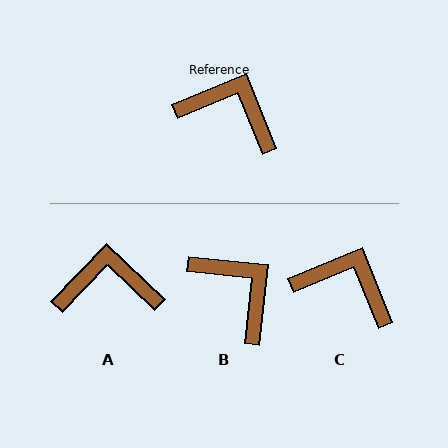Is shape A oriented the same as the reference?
No, it is off by about 24 degrees.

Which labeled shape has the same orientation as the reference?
C.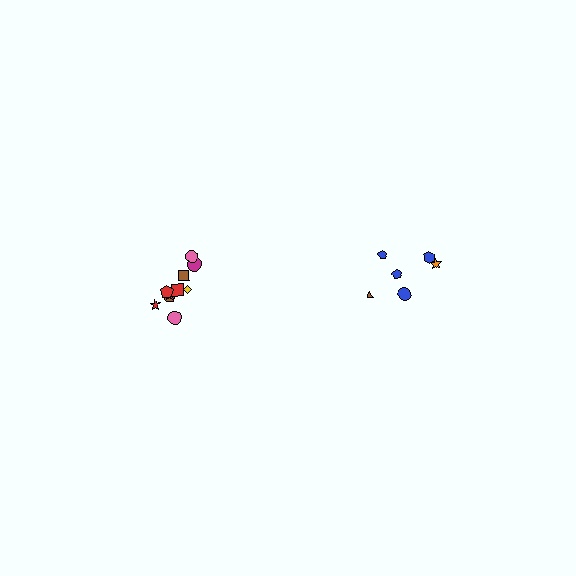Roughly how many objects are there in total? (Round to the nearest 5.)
Roughly 15 objects in total.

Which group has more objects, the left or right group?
The left group.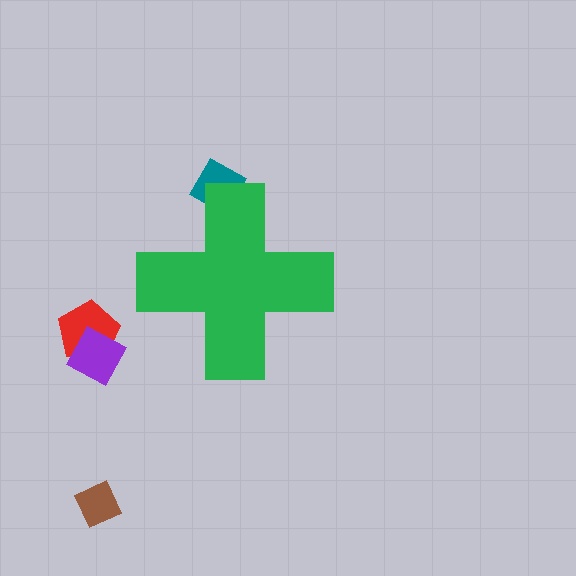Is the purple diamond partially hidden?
No, the purple diamond is fully visible.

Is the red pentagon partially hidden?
No, the red pentagon is fully visible.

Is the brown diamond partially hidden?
No, the brown diamond is fully visible.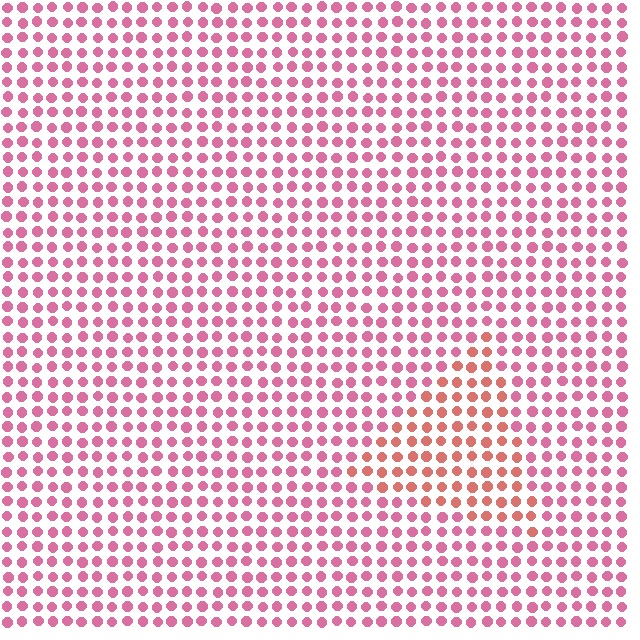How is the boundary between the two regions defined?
The boundary is defined purely by a slight shift in hue (about 30 degrees). Spacing, size, and orientation are identical on both sides.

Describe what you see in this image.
The image is filled with small pink elements in a uniform arrangement. A triangle-shaped region is visible where the elements are tinted to a slightly different hue, forming a subtle color boundary.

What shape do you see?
I see a triangle.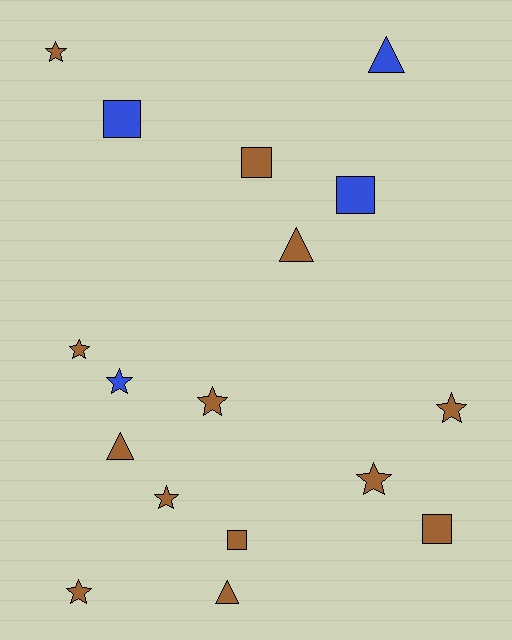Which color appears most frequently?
Brown, with 13 objects.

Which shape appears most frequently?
Star, with 8 objects.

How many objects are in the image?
There are 17 objects.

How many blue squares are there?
There are 2 blue squares.